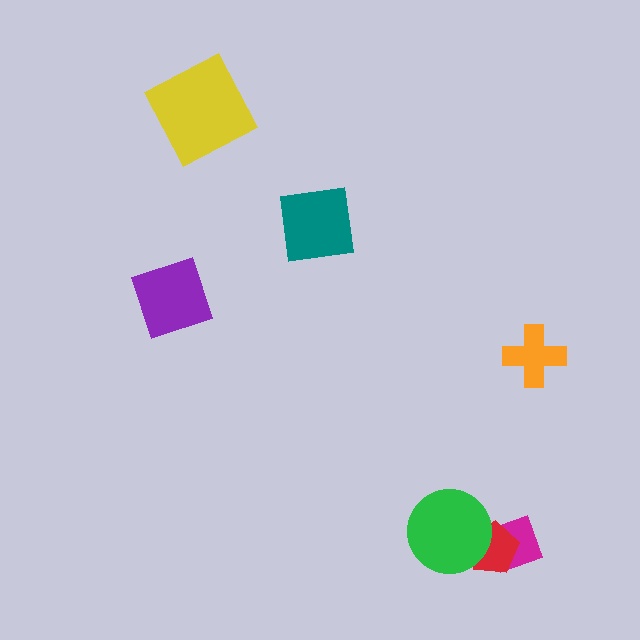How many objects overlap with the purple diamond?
0 objects overlap with the purple diamond.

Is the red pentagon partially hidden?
Yes, it is partially covered by another shape.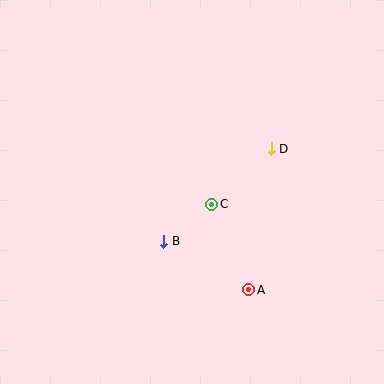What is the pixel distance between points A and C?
The distance between A and C is 93 pixels.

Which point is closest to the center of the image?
Point C at (212, 204) is closest to the center.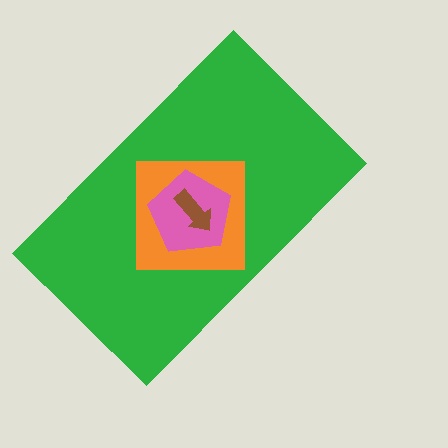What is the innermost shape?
The brown arrow.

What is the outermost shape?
The green rectangle.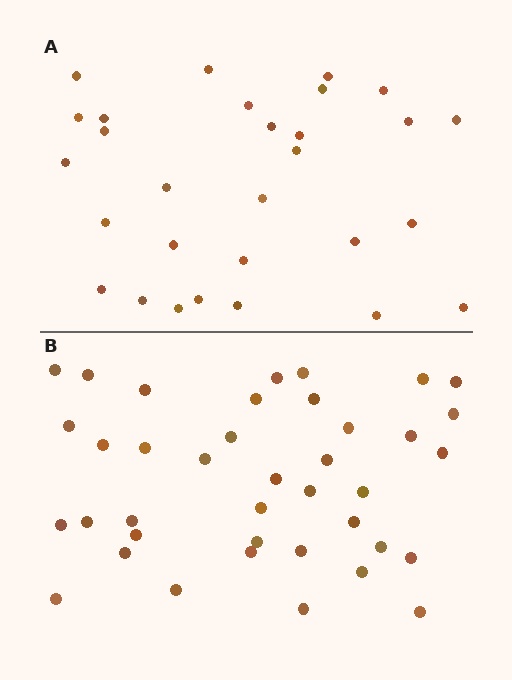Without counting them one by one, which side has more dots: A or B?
Region B (the bottom region) has more dots.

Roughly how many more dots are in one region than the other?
Region B has roughly 10 or so more dots than region A.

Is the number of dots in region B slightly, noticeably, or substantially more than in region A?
Region B has noticeably more, but not dramatically so. The ratio is roughly 1.3 to 1.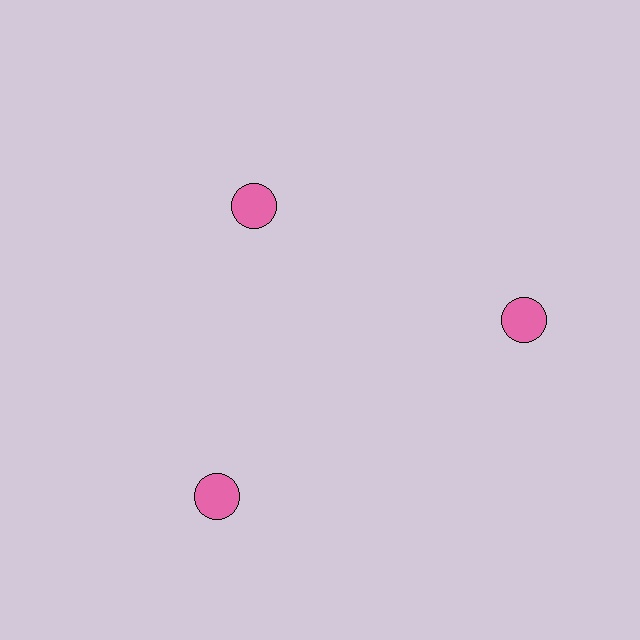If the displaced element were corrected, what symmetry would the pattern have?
It would have 3-fold rotational symmetry — the pattern would map onto itself every 120 degrees.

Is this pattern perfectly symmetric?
No. The 3 pink circles are arranged in a ring, but one element near the 11 o'clock position is pulled inward toward the center, breaking the 3-fold rotational symmetry.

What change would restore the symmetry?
The symmetry would be restored by moving it outward, back onto the ring so that all 3 circles sit at equal angles and equal distance from the center.